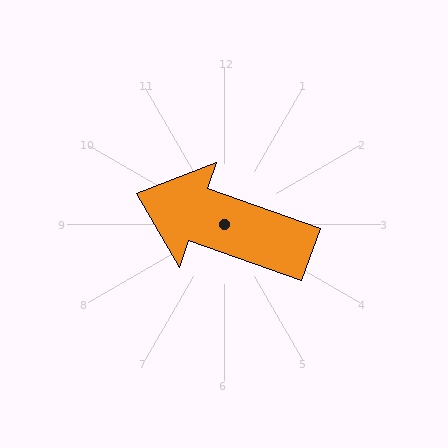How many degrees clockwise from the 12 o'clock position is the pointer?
Approximately 289 degrees.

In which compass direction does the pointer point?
West.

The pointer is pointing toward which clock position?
Roughly 10 o'clock.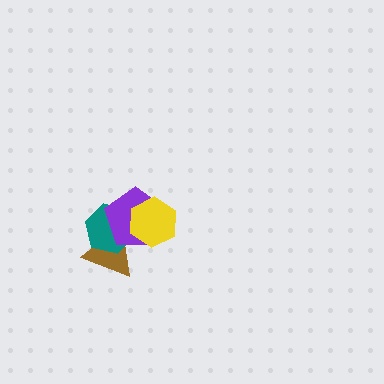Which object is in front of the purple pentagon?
The yellow hexagon is in front of the purple pentagon.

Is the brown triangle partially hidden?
Yes, it is partially covered by another shape.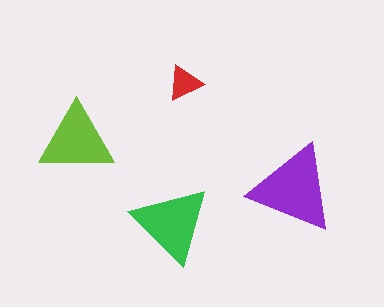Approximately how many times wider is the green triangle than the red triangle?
About 2 times wider.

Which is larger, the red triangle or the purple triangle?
The purple one.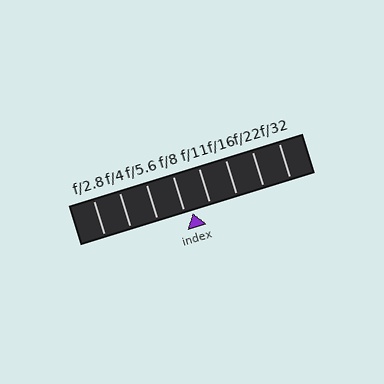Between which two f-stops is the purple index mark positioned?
The index mark is between f/8 and f/11.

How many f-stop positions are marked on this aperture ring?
There are 8 f-stop positions marked.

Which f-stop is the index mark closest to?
The index mark is closest to f/8.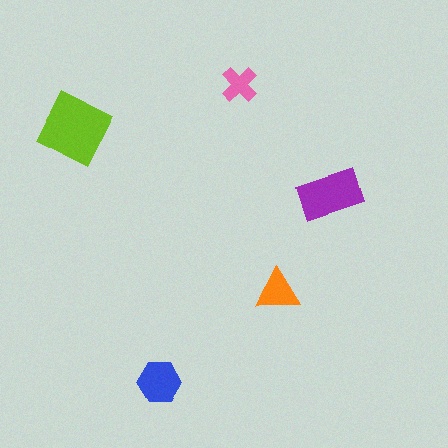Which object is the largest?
The lime square.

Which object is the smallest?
The pink cross.